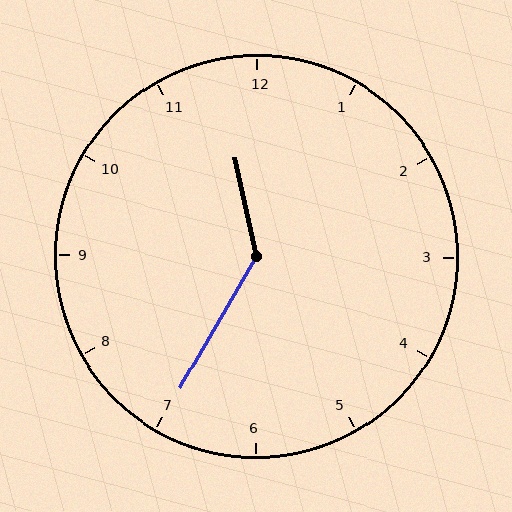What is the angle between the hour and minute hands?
Approximately 138 degrees.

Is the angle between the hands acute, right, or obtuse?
It is obtuse.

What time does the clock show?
11:35.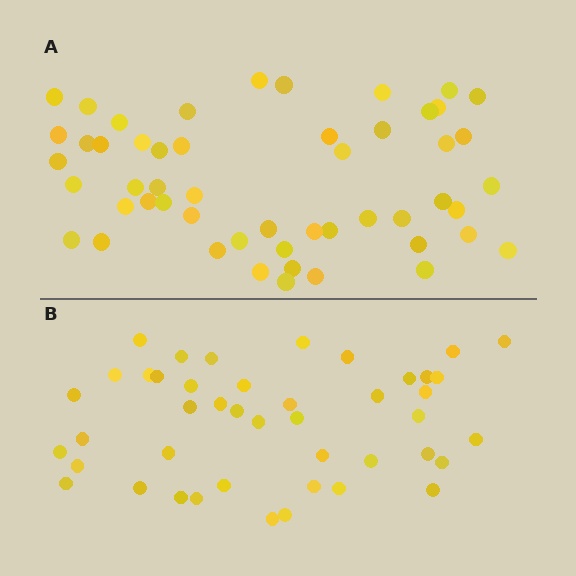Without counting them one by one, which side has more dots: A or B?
Region A (the top region) has more dots.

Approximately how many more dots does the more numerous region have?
Region A has roughly 8 or so more dots than region B.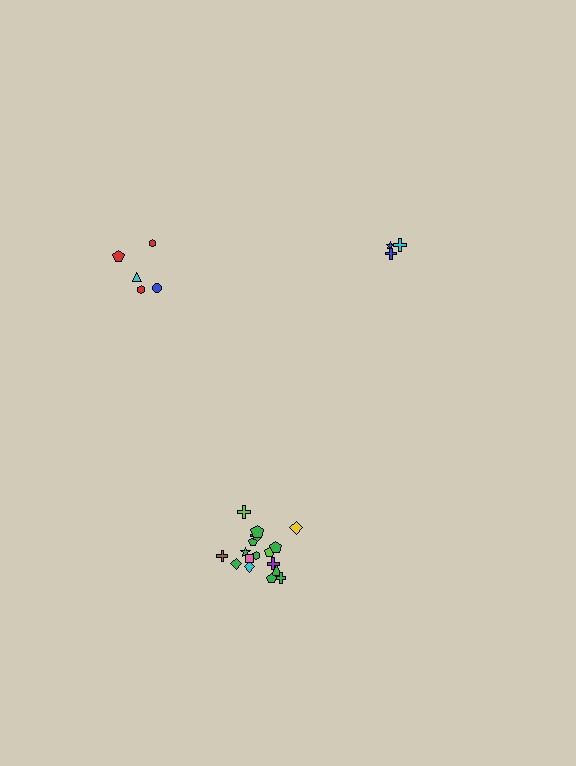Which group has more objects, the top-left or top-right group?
The top-left group.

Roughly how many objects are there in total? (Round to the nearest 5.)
Roughly 25 objects in total.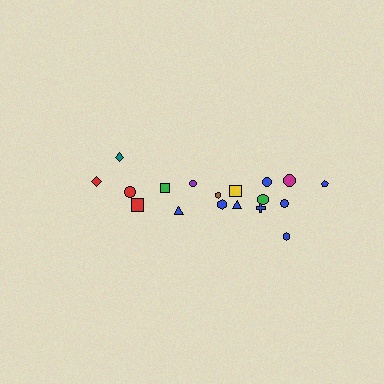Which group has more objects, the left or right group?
The right group.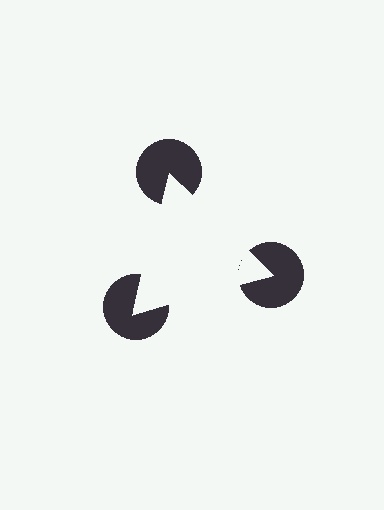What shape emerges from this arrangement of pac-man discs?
An illusory triangle — its edges are inferred from the aligned wedge cuts in the pac-man discs, not physically drawn.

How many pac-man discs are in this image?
There are 3 — one at each vertex of the illusory triangle.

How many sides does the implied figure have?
3 sides.